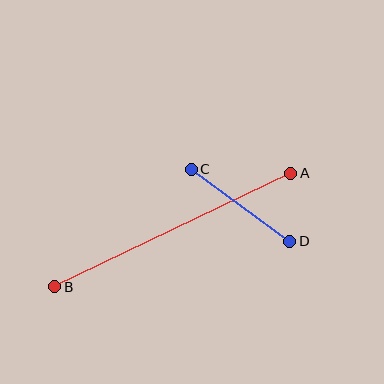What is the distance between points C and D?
The distance is approximately 122 pixels.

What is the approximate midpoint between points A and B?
The midpoint is at approximately (173, 230) pixels.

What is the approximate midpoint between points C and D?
The midpoint is at approximately (240, 205) pixels.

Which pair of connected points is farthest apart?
Points A and B are farthest apart.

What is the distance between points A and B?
The distance is approximately 262 pixels.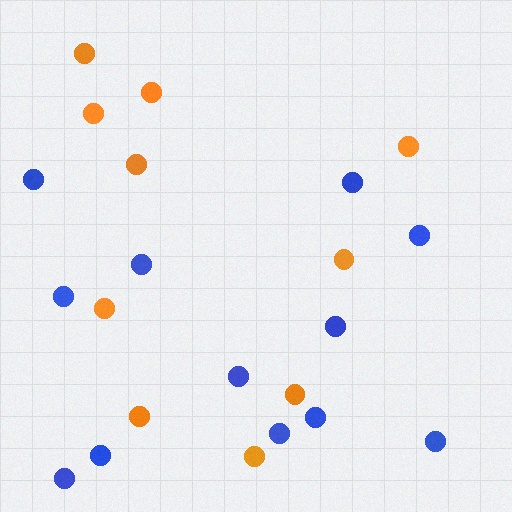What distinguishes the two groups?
There are 2 groups: one group of blue circles (12) and one group of orange circles (10).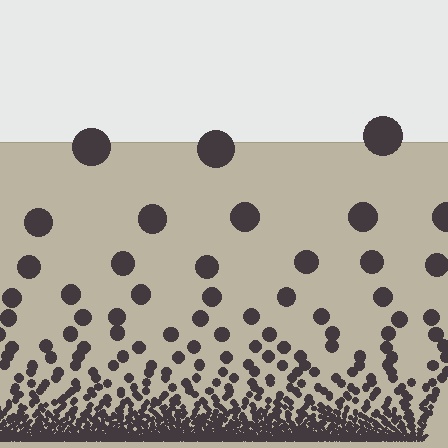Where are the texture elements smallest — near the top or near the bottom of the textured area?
Near the bottom.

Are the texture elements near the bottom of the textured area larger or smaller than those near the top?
Smaller. The gradient is inverted — elements near the bottom are smaller and denser.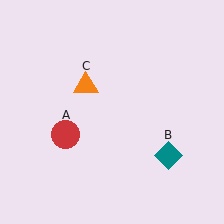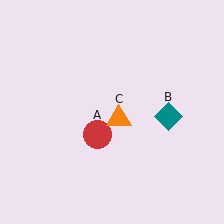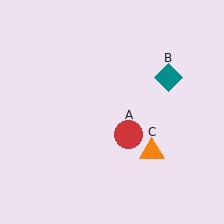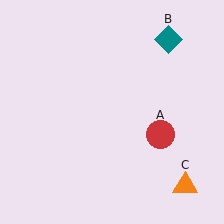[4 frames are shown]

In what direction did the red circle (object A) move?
The red circle (object A) moved right.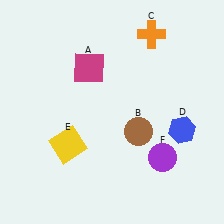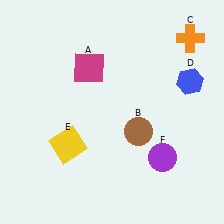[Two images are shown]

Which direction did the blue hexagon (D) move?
The blue hexagon (D) moved up.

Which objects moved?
The objects that moved are: the orange cross (C), the blue hexagon (D).